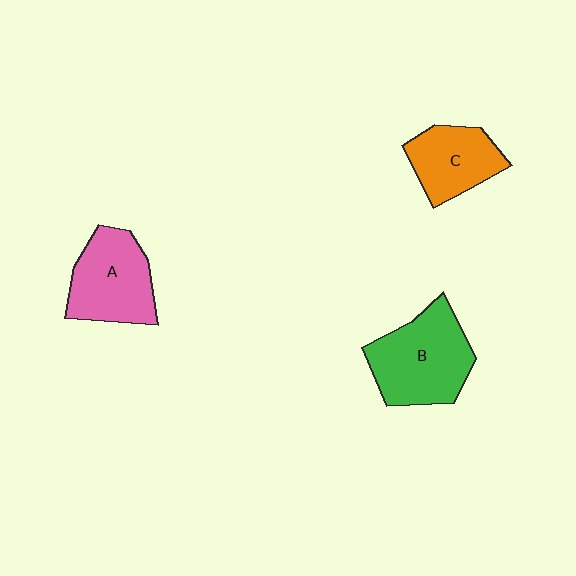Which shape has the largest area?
Shape B (green).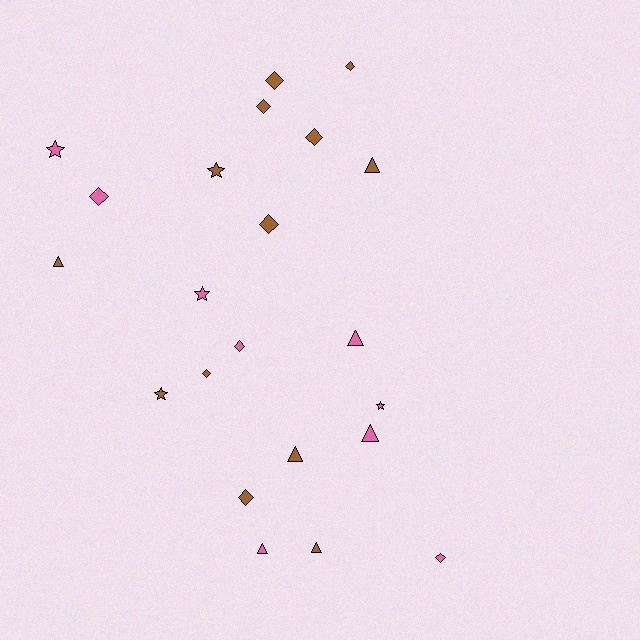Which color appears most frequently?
Brown, with 13 objects.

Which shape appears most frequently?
Diamond, with 10 objects.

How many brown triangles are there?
There are 4 brown triangles.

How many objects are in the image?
There are 22 objects.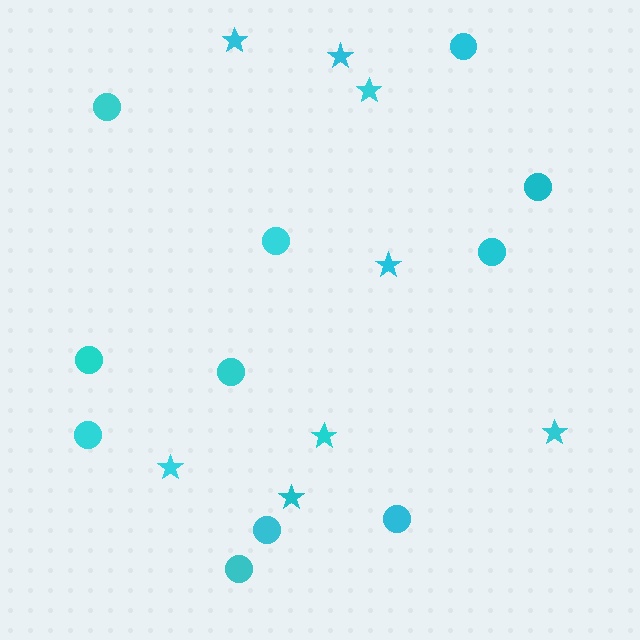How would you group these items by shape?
There are 2 groups: one group of stars (8) and one group of circles (11).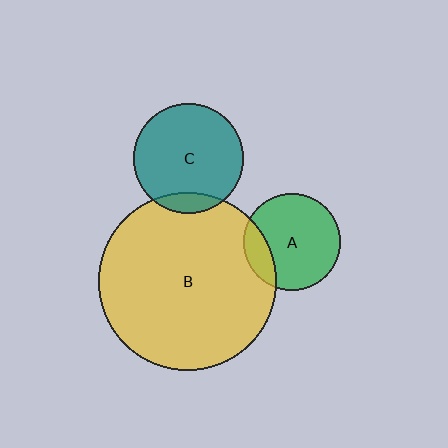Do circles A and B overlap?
Yes.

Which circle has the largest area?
Circle B (yellow).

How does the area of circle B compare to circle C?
Approximately 2.6 times.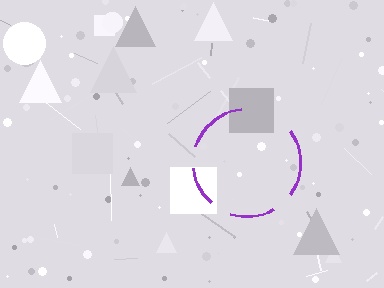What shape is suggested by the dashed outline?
The dashed outline suggests a circle.